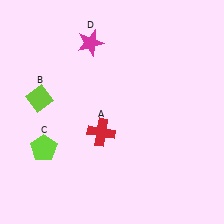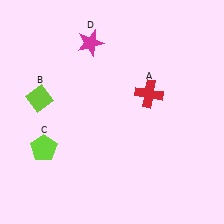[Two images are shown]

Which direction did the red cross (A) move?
The red cross (A) moved right.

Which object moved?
The red cross (A) moved right.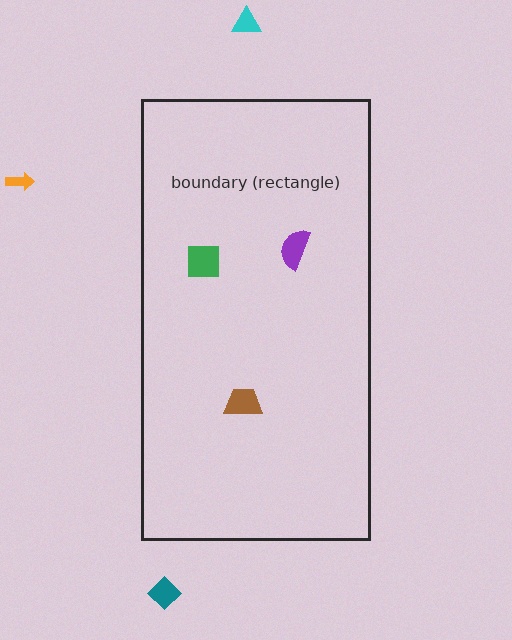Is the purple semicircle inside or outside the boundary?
Inside.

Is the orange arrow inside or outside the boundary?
Outside.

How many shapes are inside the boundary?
3 inside, 3 outside.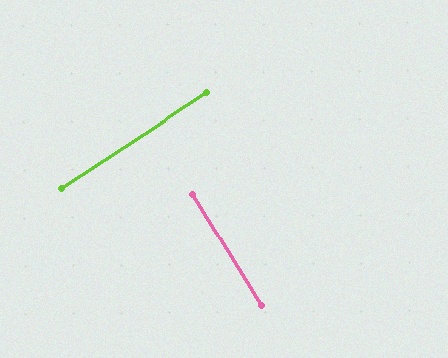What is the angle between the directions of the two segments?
Approximately 88 degrees.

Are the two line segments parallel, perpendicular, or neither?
Perpendicular — they meet at approximately 88°.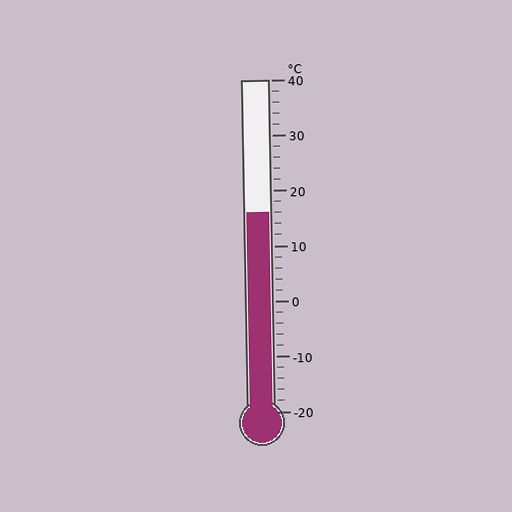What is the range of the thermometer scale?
The thermometer scale ranges from -20°C to 40°C.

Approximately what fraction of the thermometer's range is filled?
The thermometer is filled to approximately 60% of its range.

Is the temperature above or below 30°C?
The temperature is below 30°C.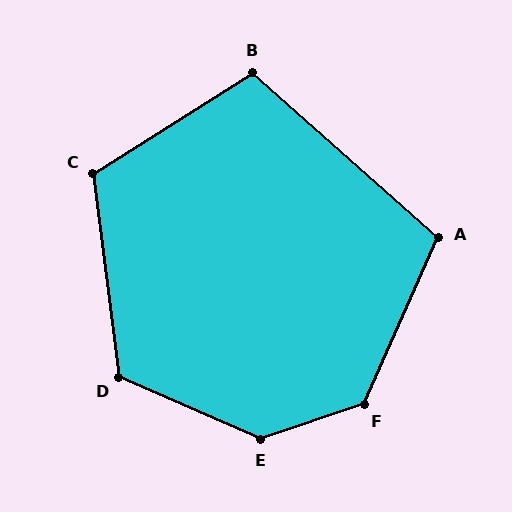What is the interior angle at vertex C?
Approximately 115 degrees (obtuse).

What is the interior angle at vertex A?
Approximately 108 degrees (obtuse).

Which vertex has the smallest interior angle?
B, at approximately 106 degrees.